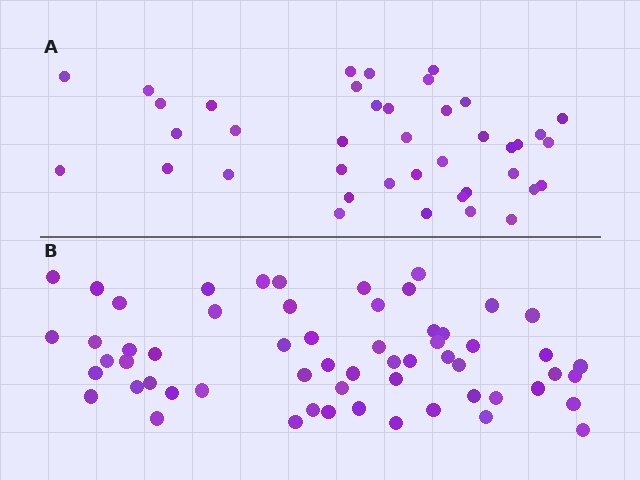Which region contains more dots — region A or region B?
Region B (the bottom region) has more dots.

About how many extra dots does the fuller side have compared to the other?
Region B has approximately 20 more dots than region A.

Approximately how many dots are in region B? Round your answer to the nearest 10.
About 60 dots. (The exact count is 59, which rounds to 60.)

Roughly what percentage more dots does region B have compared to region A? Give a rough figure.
About 50% more.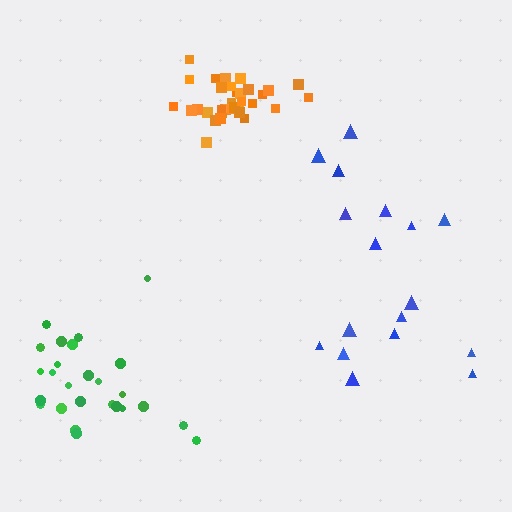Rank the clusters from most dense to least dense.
orange, green, blue.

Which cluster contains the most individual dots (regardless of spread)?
Orange (35).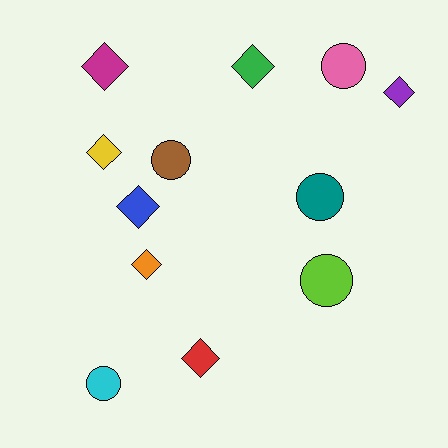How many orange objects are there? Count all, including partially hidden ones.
There is 1 orange object.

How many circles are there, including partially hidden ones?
There are 5 circles.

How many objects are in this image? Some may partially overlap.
There are 12 objects.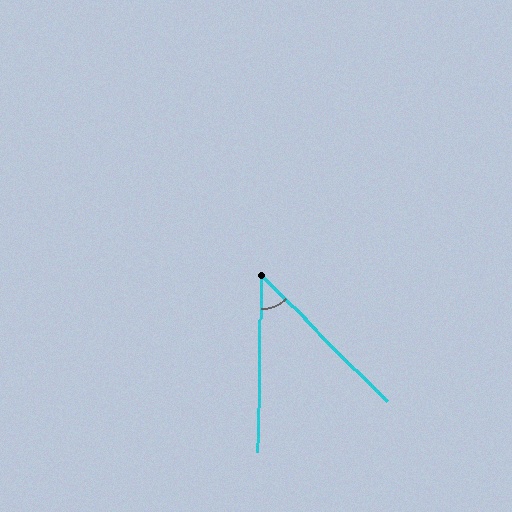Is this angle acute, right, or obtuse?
It is acute.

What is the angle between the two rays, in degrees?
Approximately 46 degrees.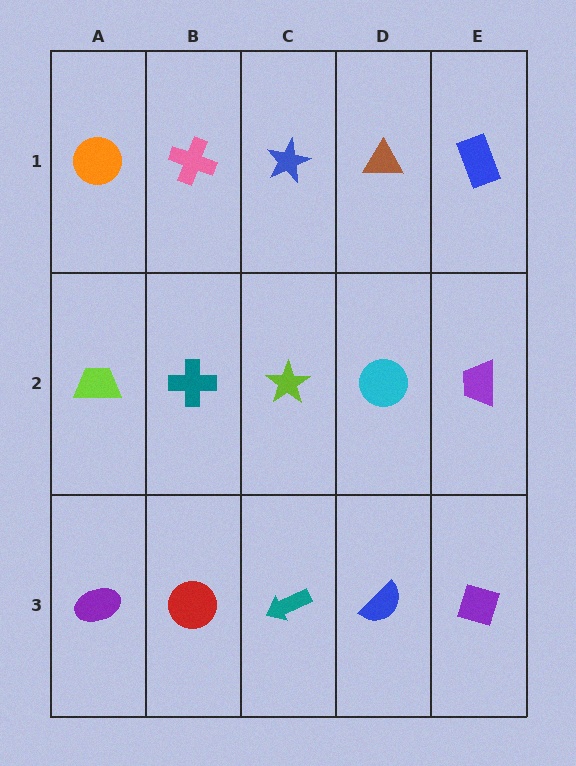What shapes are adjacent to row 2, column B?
A pink cross (row 1, column B), a red circle (row 3, column B), a lime trapezoid (row 2, column A), a lime star (row 2, column C).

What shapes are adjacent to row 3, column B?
A teal cross (row 2, column B), a purple ellipse (row 3, column A), a teal arrow (row 3, column C).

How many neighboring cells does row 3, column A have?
2.